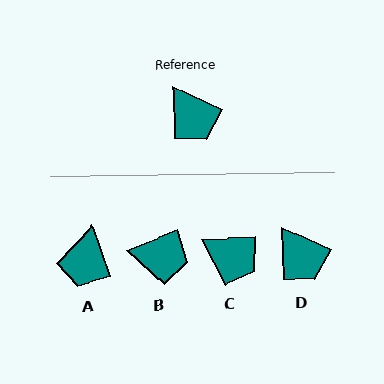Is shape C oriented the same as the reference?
No, it is off by about 26 degrees.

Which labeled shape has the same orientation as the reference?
D.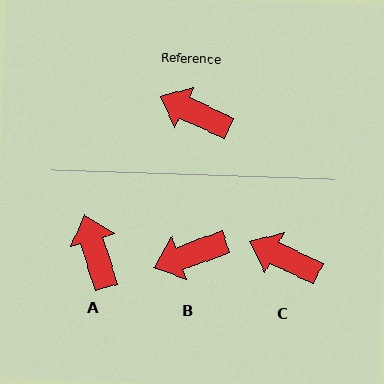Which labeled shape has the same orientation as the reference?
C.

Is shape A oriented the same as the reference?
No, it is off by about 48 degrees.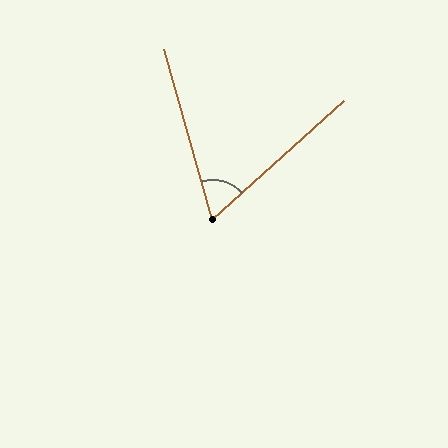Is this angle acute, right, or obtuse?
It is acute.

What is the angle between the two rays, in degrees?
Approximately 64 degrees.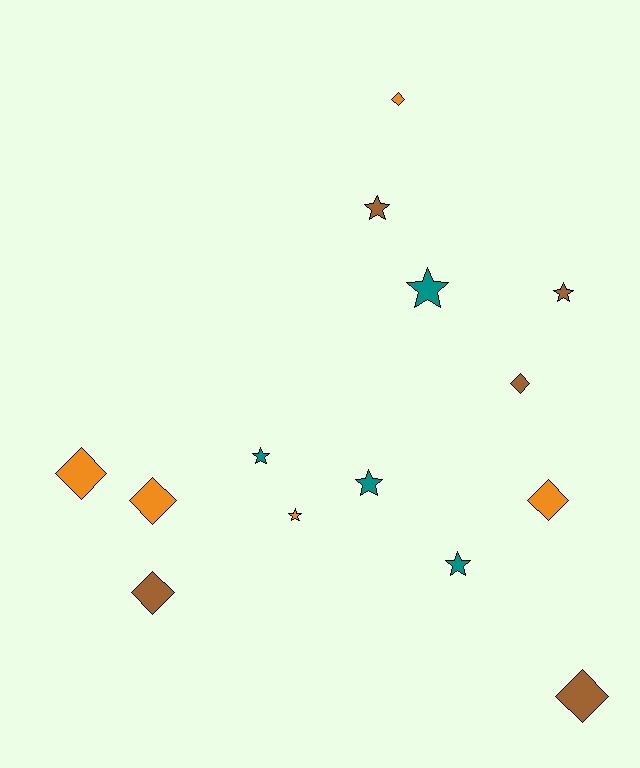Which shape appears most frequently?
Diamond, with 7 objects.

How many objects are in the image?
There are 14 objects.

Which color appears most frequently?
Orange, with 5 objects.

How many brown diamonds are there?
There are 3 brown diamonds.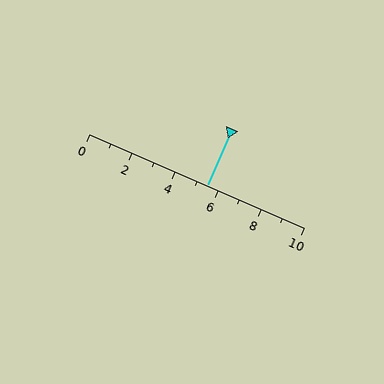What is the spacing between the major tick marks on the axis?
The major ticks are spaced 2 apart.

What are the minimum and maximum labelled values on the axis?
The axis runs from 0 to 10.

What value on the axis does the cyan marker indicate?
The marker indicates approximately 5.5.